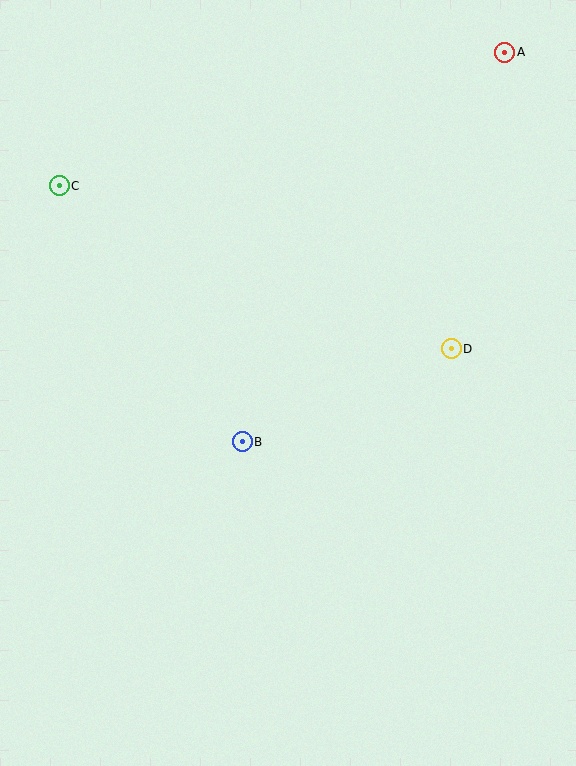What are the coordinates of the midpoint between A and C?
The midpoint between A and C is at (282, 119).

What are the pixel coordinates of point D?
Point D is at (451, 349).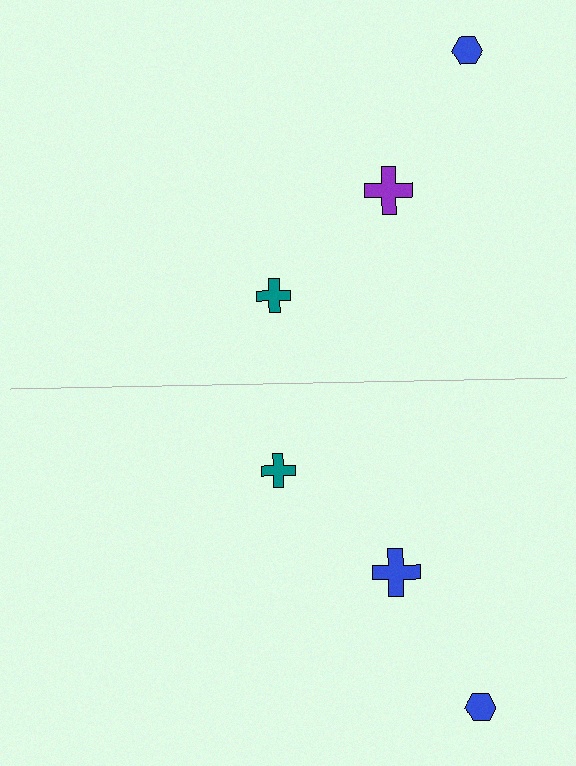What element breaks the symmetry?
The blue cross on the bottom side breaks the symmetry — its mirror counterpart is purple.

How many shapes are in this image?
There are 6 shapes in this image.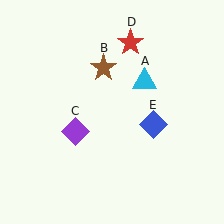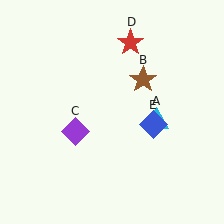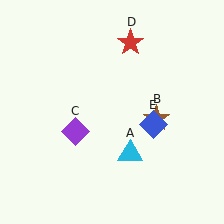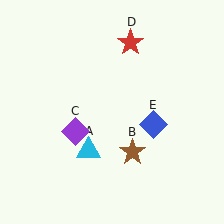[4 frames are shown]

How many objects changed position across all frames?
2 objects changed position: cyan triangle (object A), brown star (object B).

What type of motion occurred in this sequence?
The cyan triangle (object A), brown star (object B) rotated clockwise around the center of the scene.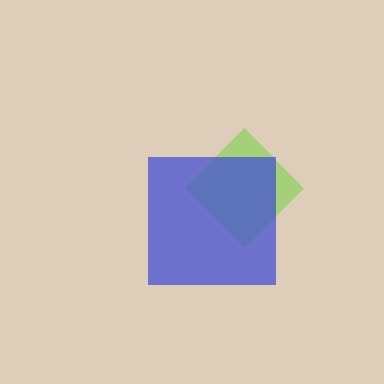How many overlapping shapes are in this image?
There are 2 overlapping shapes in the image.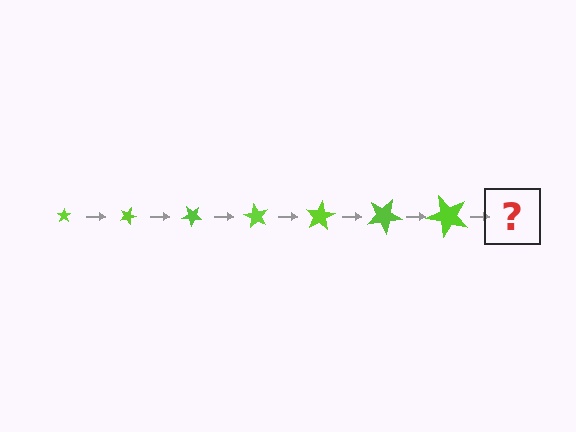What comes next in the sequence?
The next element should be a star, larger than the previous one and rotated 140 degrees from the start.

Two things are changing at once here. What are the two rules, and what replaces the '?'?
The two rules are that the star grows larger each step and it rotates 20 degrees each step. The '?' should be a star, larger than the previous one and rotated 140 degrees from the start.